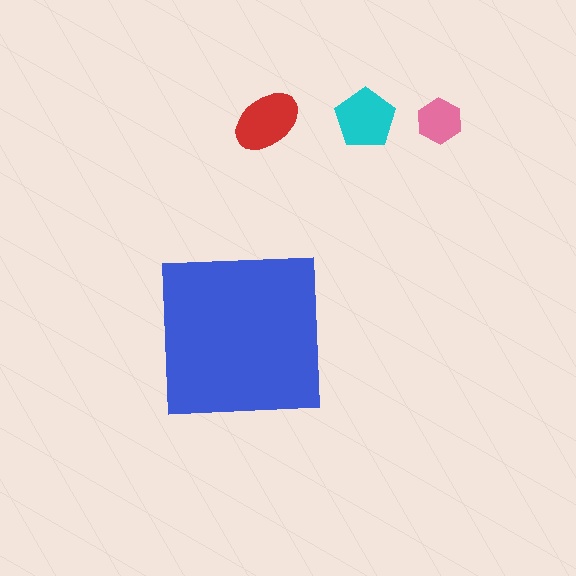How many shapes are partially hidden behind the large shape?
0 shapes are partially hidden.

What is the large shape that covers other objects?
A blue square.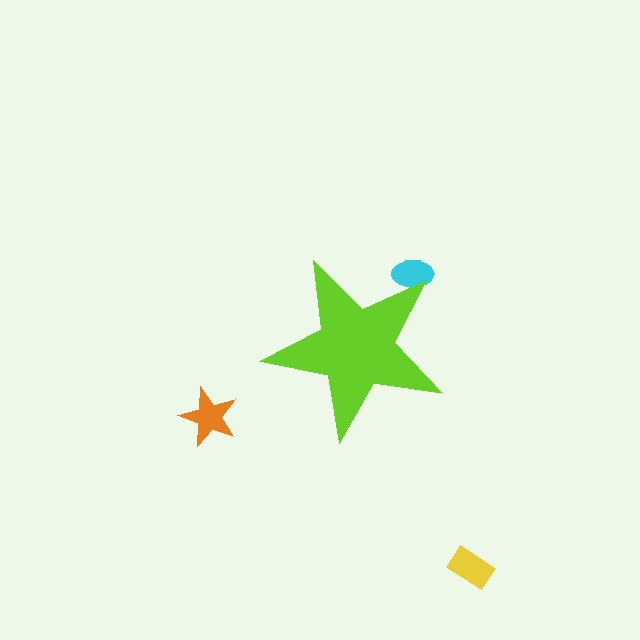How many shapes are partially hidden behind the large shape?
1 shape is partially hidden.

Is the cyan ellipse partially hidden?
Yes, the cyan ellipse is partially hidden behind the lime star.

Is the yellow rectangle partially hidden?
No, the yellow rectangle is fully visible.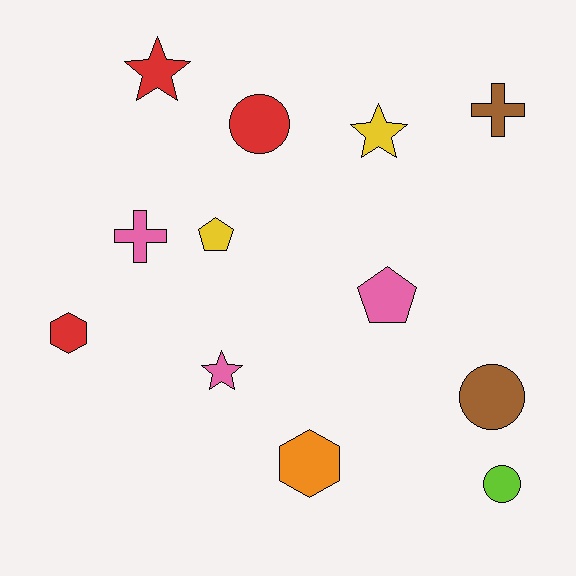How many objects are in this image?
There are 12 objects.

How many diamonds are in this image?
There are no diamonds.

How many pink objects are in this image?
There are 3 pink objects.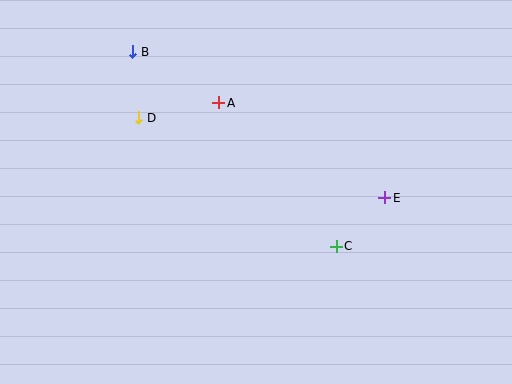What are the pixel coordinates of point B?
Point B is at (133, 52).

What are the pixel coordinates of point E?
Point E is at (385, 198).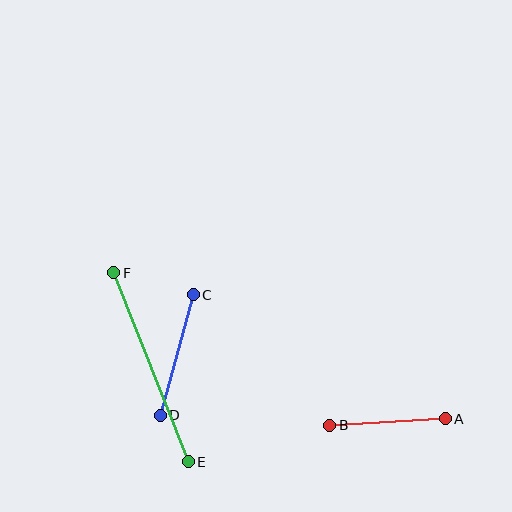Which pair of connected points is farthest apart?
Points E and F are farthest apart.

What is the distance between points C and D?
The distance is approximately 125 pixels.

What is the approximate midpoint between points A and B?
The midpoint is at approximately (388, 422) pixels.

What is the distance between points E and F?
The distance is approximately 203 pixels.